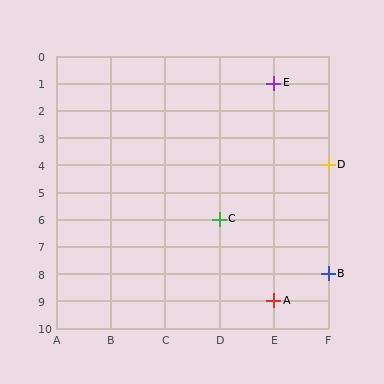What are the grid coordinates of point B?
Point B is at grid coordinates (F, 8).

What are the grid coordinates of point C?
Point C is at grid coordinates (D, 6).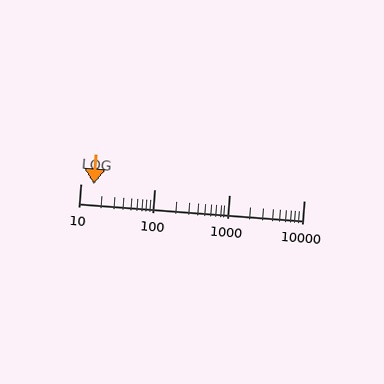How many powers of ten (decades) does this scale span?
The scale spans 3 decades, from 10 to 10000.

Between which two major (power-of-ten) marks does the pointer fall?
The pointer is between 10 and 100.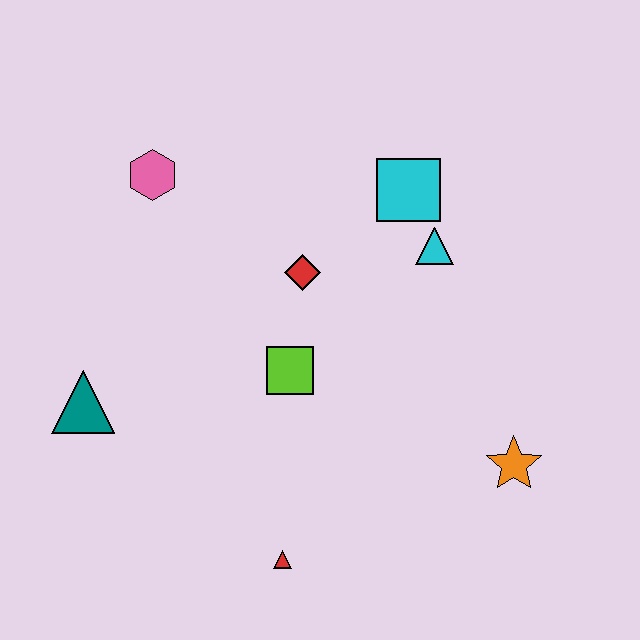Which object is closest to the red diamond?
The lime square is closest to the red diamond.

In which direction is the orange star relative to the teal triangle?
The orange star is to the right of the teal triangle.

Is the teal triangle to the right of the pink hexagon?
No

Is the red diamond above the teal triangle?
Yes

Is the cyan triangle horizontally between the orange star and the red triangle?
Yes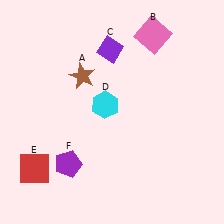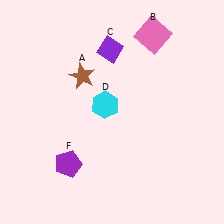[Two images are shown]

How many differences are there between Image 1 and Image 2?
There is 1 difference between the two images.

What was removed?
The red square (E) was removed in Image 2.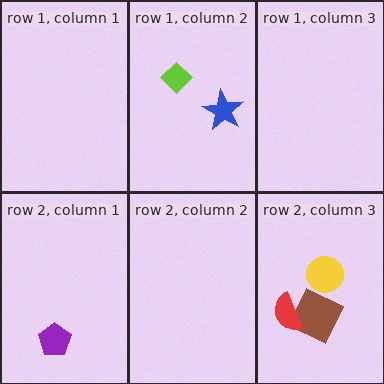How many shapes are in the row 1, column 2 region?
2.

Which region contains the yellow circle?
The row 2, column 3 region.